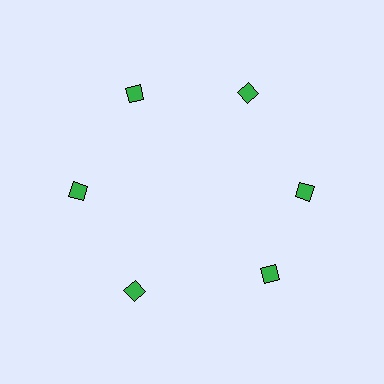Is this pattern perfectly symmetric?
No. The 6 green diamonds are arranged in a ring, but one element near the 5 o'clock position is rotated out of alignment along the ring, breaking the 6-fold rotational symmetry.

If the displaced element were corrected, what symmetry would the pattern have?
It would have 6-fold rotational symmetry — the pattern would map onto itself every 60 degrees.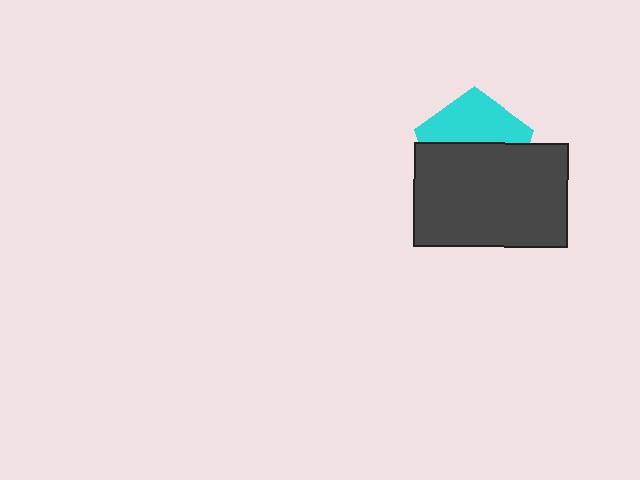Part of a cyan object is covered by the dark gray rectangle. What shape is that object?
It is a pentagon.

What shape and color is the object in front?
The object in front is a dark gray rectangle.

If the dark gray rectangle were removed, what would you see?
You would see the complete cyan pentagon.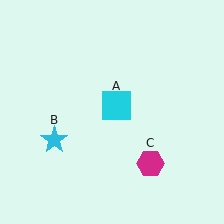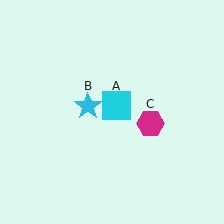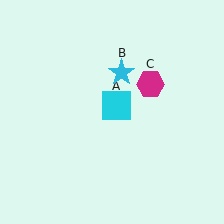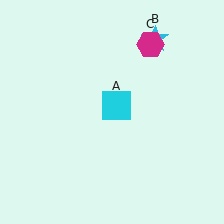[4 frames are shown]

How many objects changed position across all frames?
2 objects changed position: cyan star (object B), magenta hexagon (object C).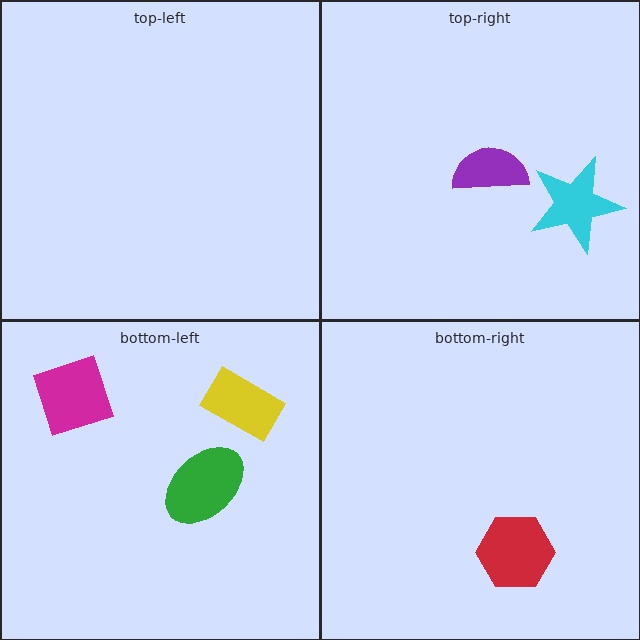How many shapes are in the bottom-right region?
1.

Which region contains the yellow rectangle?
The bottom-left region.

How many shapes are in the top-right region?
2.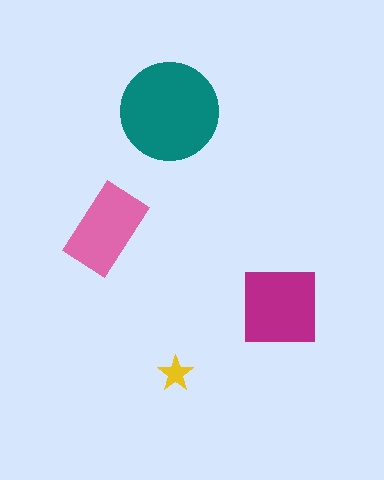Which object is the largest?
The teal circle.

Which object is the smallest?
The yellow star.